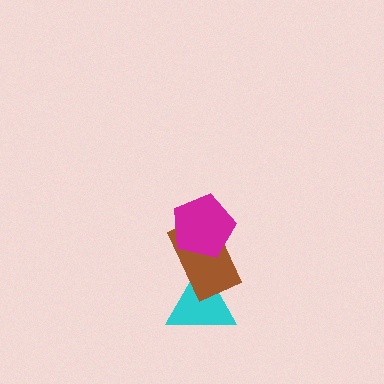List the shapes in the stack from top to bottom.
From top to bottom: the magenta pentagon, the brown rectangle, the cyan triangle.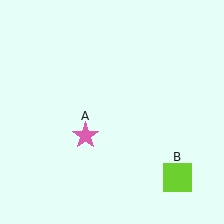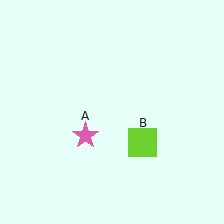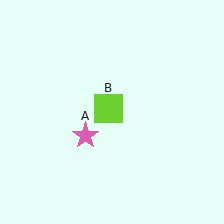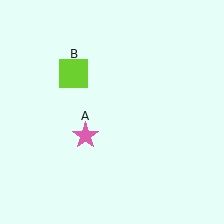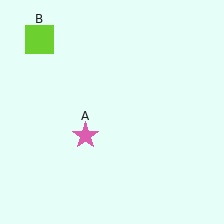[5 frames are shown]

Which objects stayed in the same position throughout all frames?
Pink star (object A) remained stationary.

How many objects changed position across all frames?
1 object changed position: lime square (object B).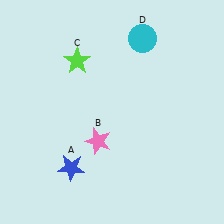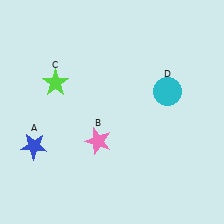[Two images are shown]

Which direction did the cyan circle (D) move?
The cyan circle (D) moved down.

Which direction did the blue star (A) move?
The blue star (A) moved left.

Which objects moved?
The objects that moved are: the blue star (A), the lime star (C), the cyan circle (D).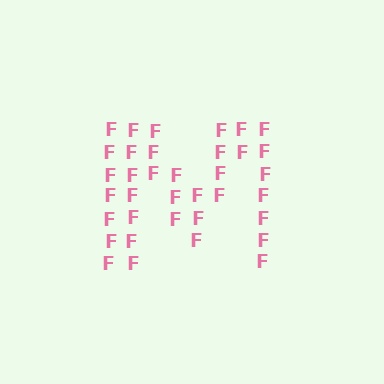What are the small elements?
The small elements are letter F's.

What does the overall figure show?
The overall figure shows the letter M.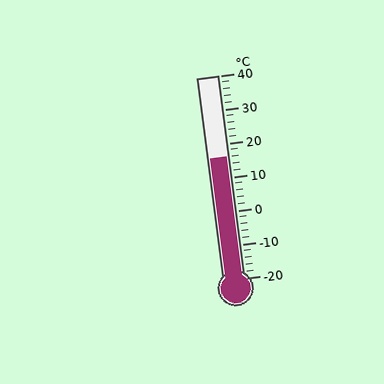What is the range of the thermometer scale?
The thermometer scale ranges from -20°C to 40°C.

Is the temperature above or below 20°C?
The temperature is below 20°C.